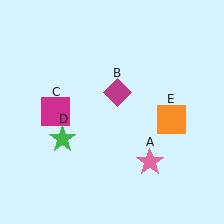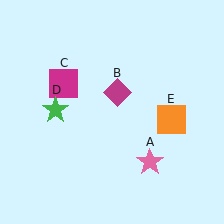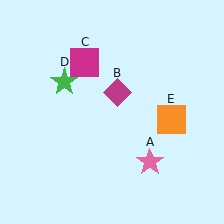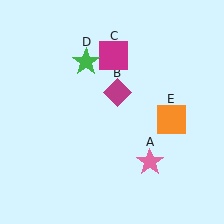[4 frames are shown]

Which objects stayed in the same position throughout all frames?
Pink star (object A) and magenta diamond (object B) and orange square (object E) remained stationary.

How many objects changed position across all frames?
2 objects changed position: magenta square (object C), green star (object D).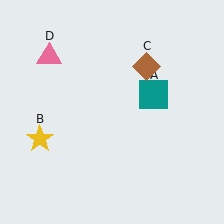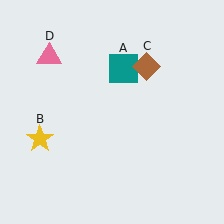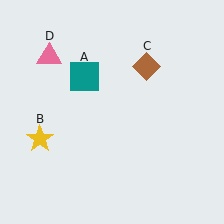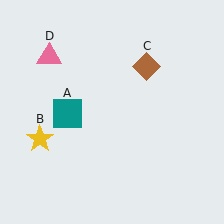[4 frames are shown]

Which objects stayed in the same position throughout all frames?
Yellow star (object B) and brown diamond (object C) and pink triangle (object D) remained stationary.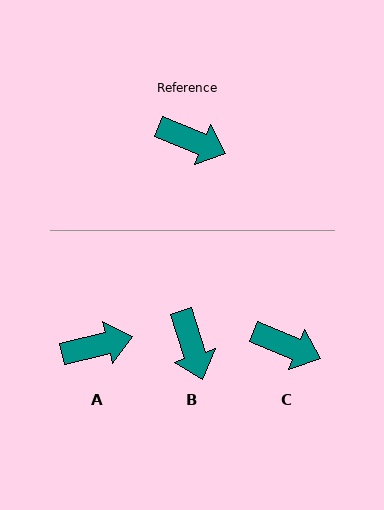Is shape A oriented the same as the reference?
No, it is off by about 35 degrees.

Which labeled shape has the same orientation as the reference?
C.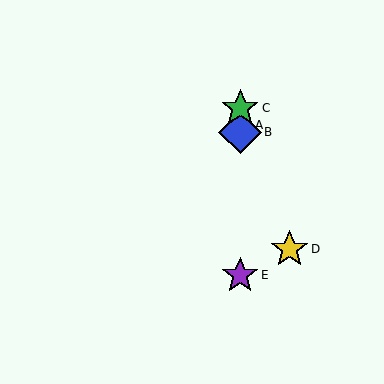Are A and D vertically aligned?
No, A is at x≈240 and D is at x≈290.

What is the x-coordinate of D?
Object D is at x≈290.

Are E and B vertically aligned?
Yes, both are at x≈240.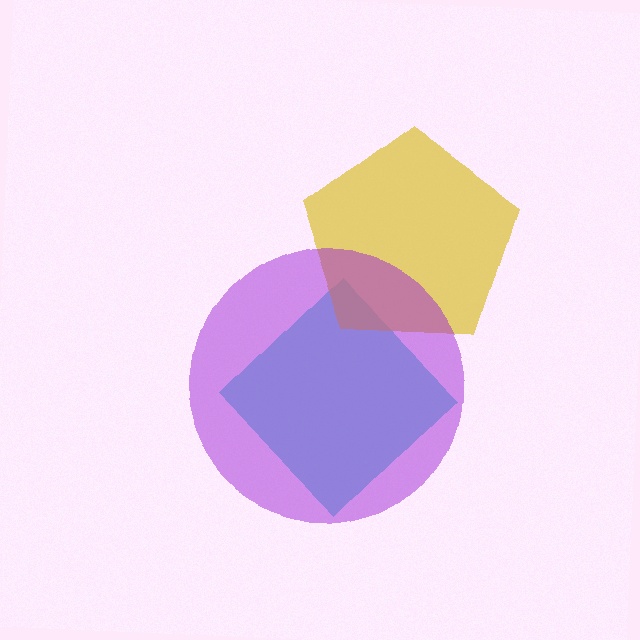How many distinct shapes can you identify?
There are 3 distinct shapes: a cyan diamond, a yellow pentagon, a purple circle.